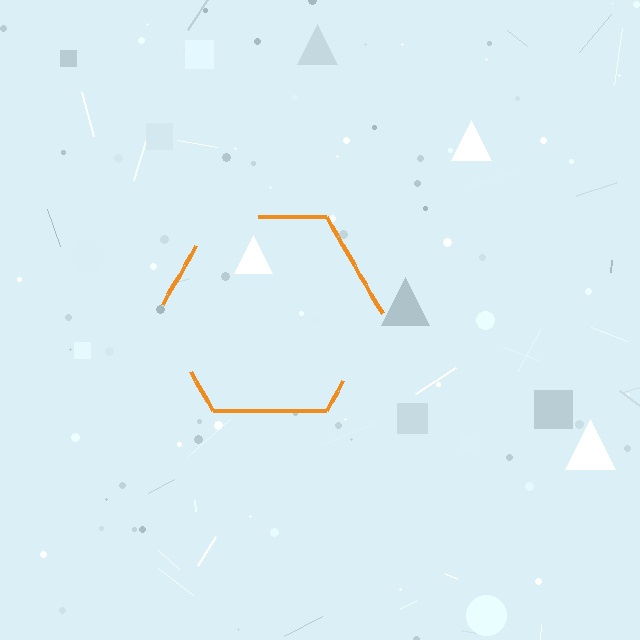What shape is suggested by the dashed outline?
The dashed outline suggests a hexagon.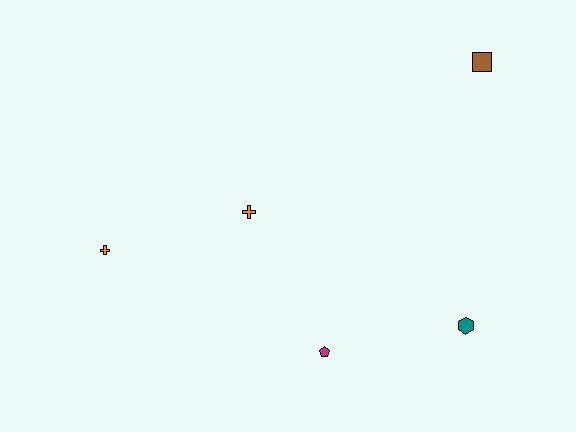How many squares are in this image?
There is 1 square.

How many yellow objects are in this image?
There are no yellow objects.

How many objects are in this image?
There are 5 objects.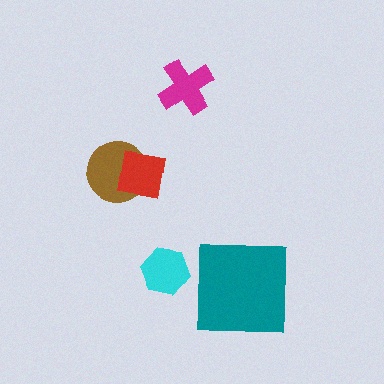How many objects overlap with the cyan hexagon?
0 objects overlap with the cyan hexagon.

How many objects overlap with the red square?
1 object overlaps with the red square.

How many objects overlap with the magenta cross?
0 objects overlap with the magenta cross.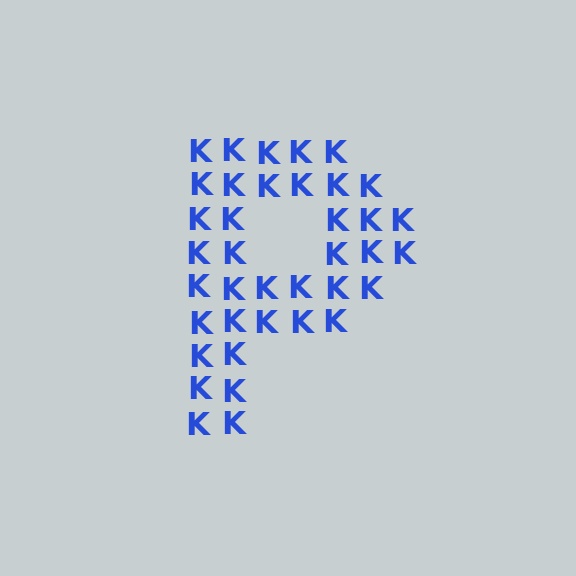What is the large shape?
The large shape is the letter P.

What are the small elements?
The small elements are letter K's.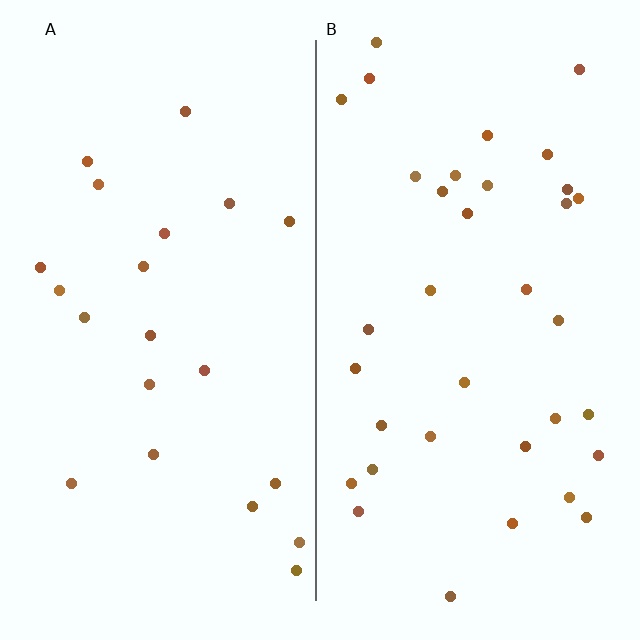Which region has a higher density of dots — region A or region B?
B (the right).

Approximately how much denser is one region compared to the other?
Approximately 1.7× — region B over region A.